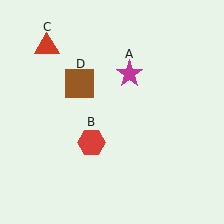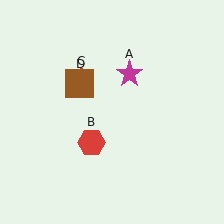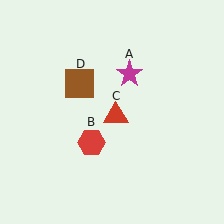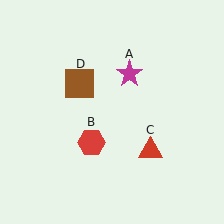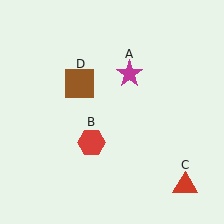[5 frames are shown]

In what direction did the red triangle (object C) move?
The red triangle (object C) moved down and to the right.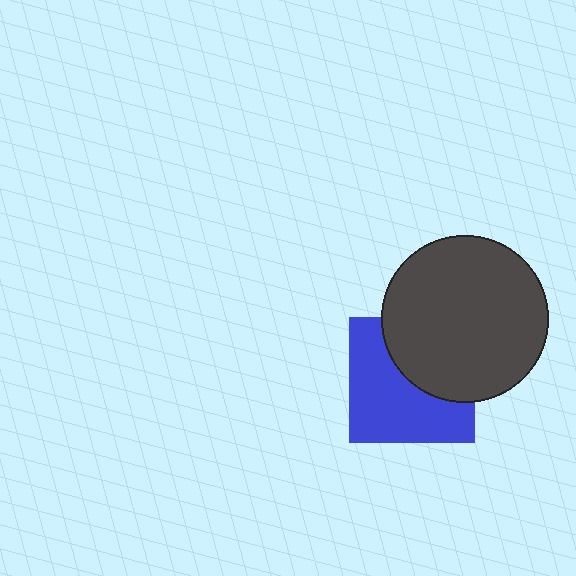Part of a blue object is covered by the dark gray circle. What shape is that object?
It is a square.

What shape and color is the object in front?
The object in front is a dark gray circle.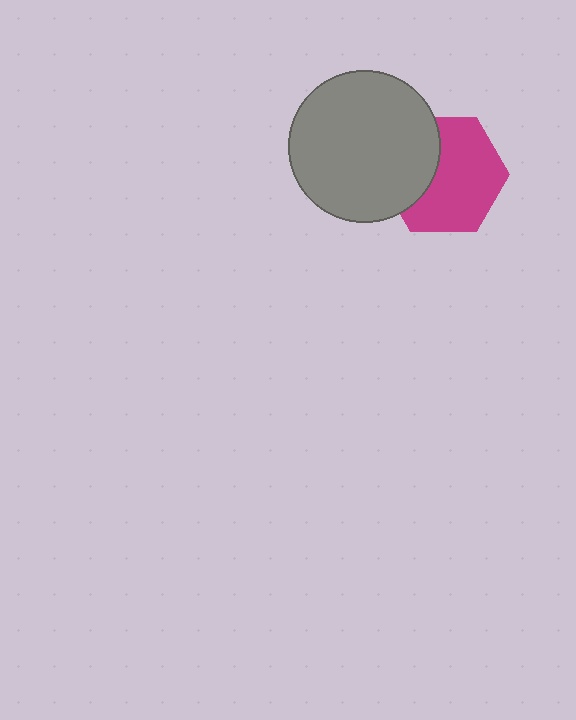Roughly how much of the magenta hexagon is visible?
Most of it is visible (roughly 66%).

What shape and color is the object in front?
The object in front is a gray circle.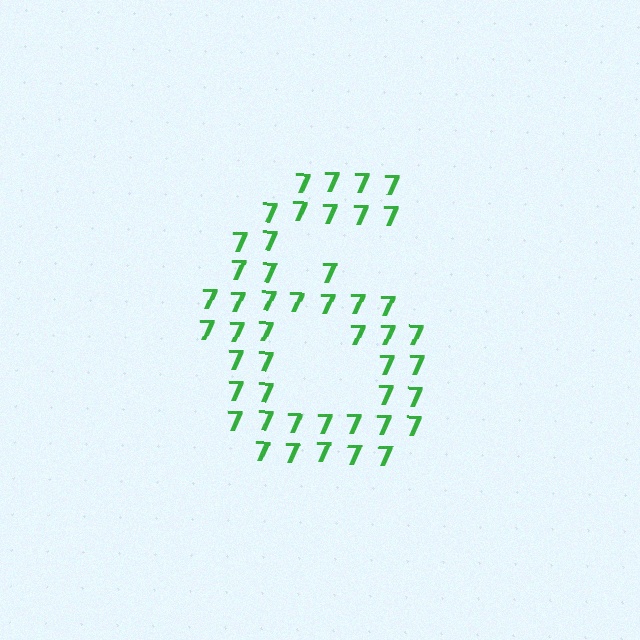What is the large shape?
The large shape is the digit 6.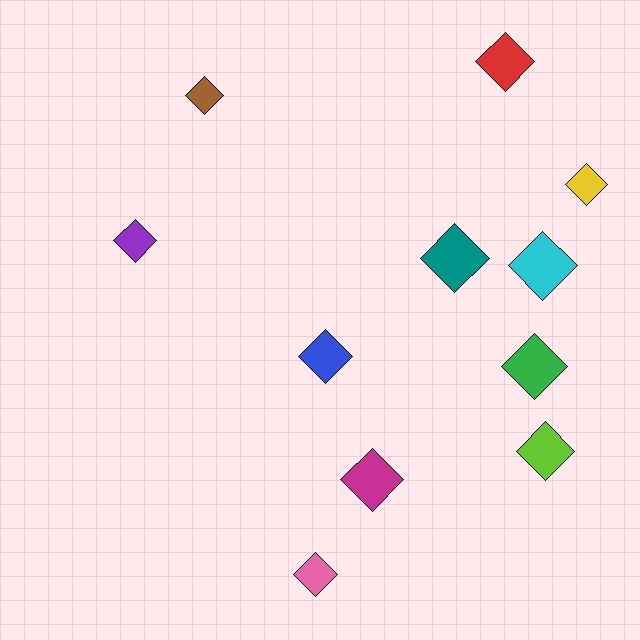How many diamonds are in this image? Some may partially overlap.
There are 11 diamonds.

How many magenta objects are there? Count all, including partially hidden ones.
There is 1 magenta object.